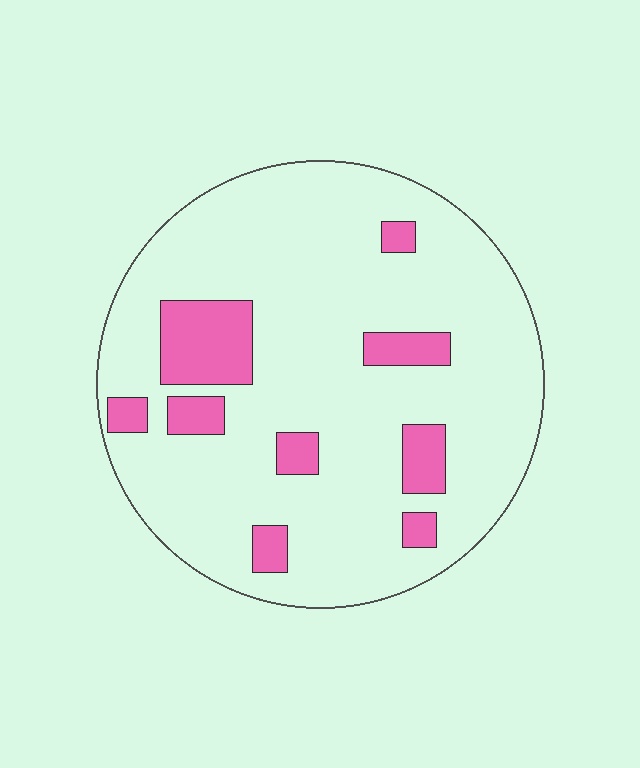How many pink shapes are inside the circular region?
9.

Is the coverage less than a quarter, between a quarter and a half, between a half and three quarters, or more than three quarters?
Less than a quarter.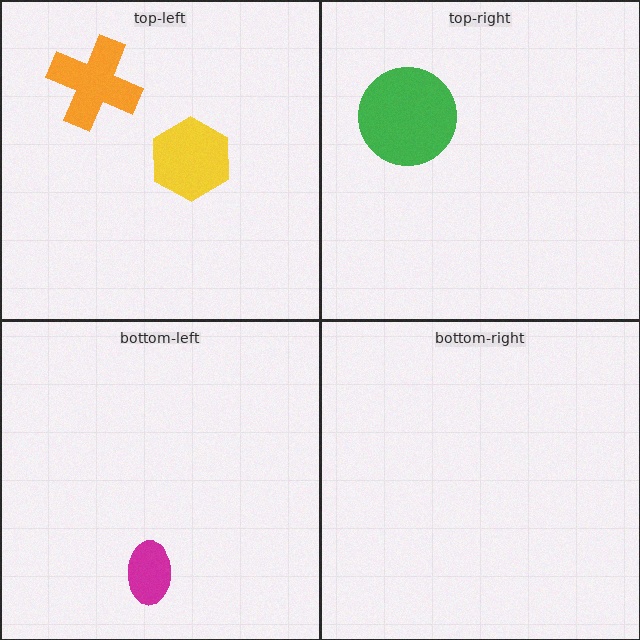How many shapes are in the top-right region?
1.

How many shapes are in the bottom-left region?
1.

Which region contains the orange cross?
The top-left region.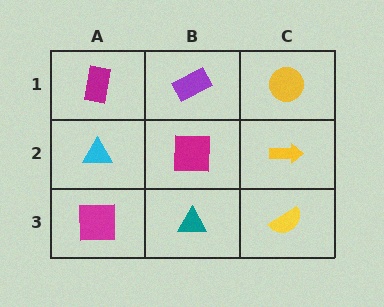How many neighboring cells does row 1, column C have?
2.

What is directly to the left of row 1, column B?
A magenta rectangle.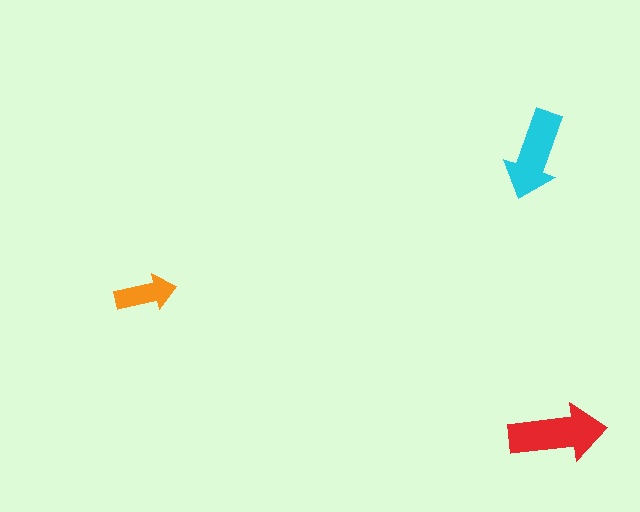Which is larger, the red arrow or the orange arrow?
The red one.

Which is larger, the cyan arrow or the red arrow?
The red one.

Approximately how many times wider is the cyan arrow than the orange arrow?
About 1.5 times wider.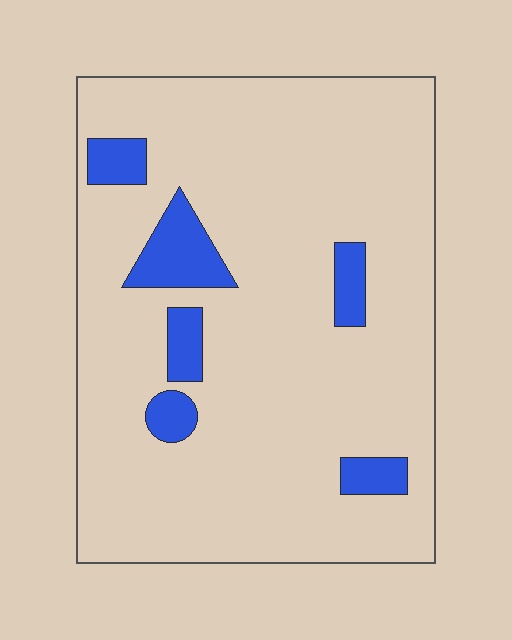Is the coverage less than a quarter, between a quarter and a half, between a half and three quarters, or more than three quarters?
Less than a quarter.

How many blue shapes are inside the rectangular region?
6.